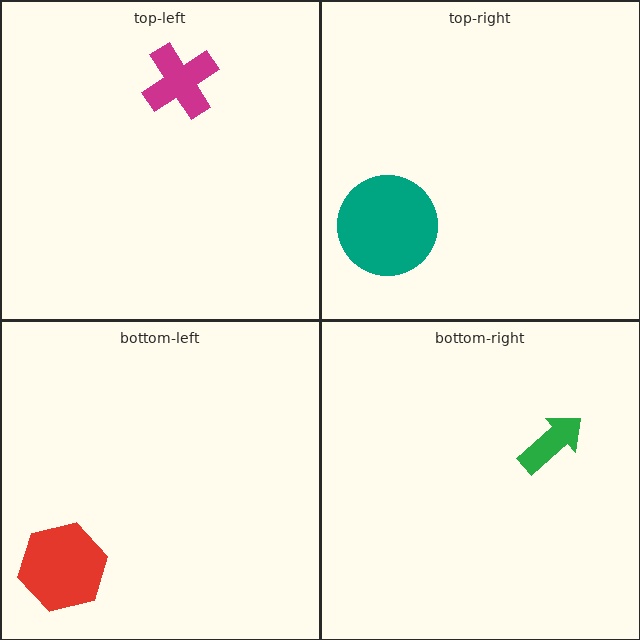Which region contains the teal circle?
The top-right region.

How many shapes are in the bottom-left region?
1.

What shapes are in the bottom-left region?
The red hexagon.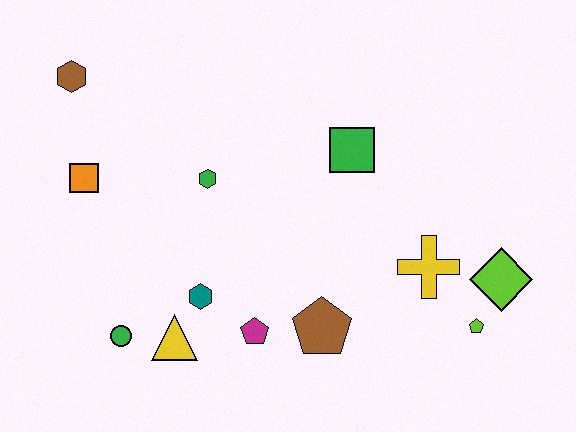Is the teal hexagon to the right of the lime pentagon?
No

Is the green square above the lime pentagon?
Yes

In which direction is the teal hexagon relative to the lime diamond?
The teal hexagon is to the left of the lime diamond.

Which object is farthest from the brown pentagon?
The brown hexagon is farthest from the brown pentagon.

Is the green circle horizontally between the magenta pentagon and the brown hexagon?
Yes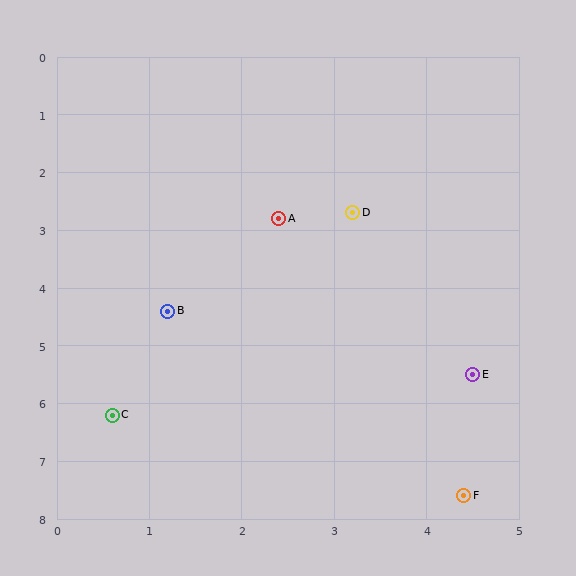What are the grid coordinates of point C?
Point C is at approximately (0.6, 6.2).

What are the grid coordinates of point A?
Point A is at approximately (2.4, 2.8).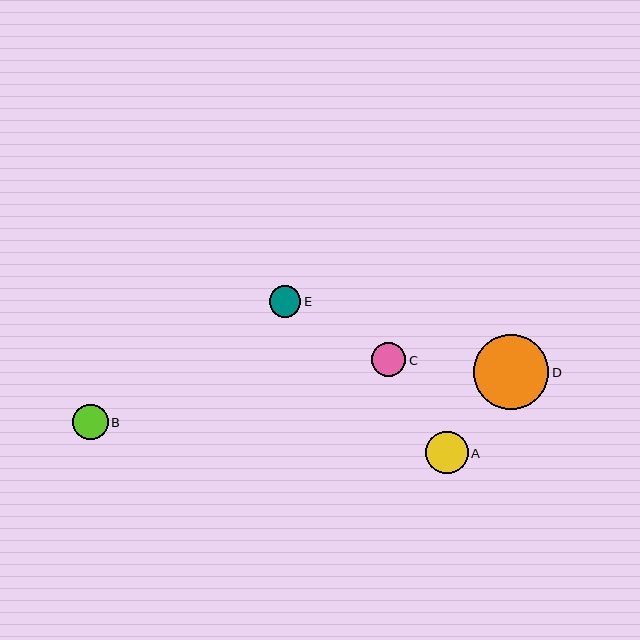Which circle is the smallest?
Circle E is the smallest with a size of approximately 32 pixels.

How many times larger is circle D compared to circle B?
Circle D is approximately 2.1 times the size of circle B.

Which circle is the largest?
Circle D is the largest with a size of approximately 75 pixels.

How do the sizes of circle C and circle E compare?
Circle C and circle E are approximately the same size.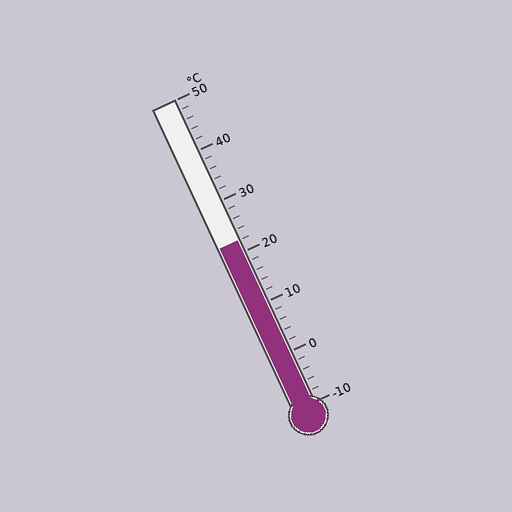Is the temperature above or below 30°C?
The temperature is below 30°C.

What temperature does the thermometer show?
The thermometer shows approximately 22°C.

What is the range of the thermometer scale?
The thermometer scale ranges from -10°C to 50°C.